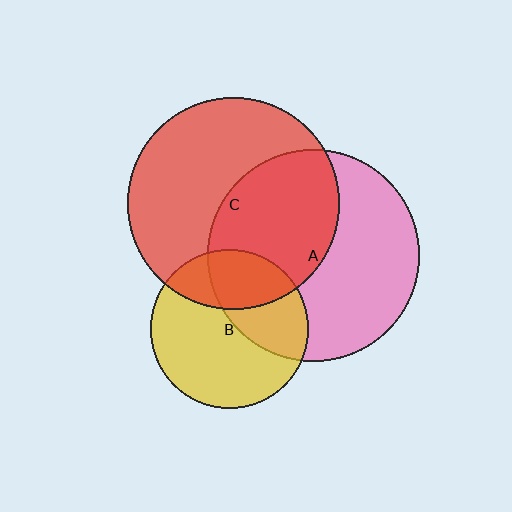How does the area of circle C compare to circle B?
Approximately 1.8 times.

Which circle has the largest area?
Circle A (pink).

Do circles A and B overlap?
Yes.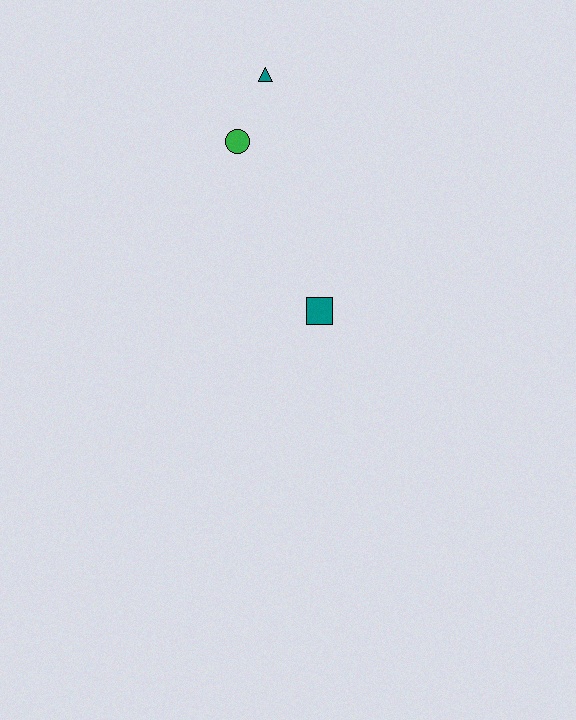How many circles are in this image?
There is 1 circle.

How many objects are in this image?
There are 3 objects.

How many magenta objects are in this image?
There are no magenta objects.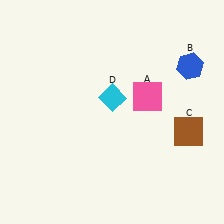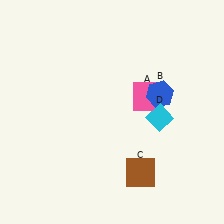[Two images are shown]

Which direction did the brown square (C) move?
The brown square (C) moved left.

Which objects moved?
The objects that moved are: the blue hexagon (B), the brown square (C), the cyan diamond (D).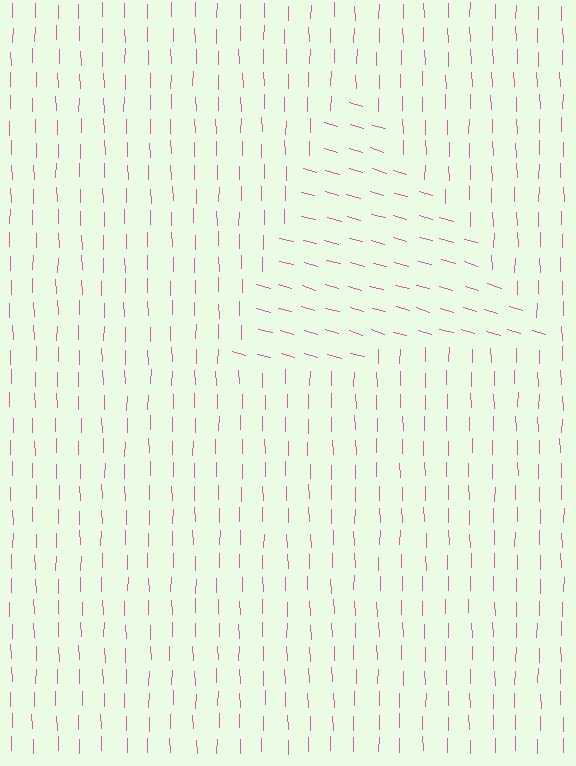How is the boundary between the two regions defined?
The boundary is defined purely by a change in line orientation (approximately 73 degrees difference). All lines are the same color and thickness.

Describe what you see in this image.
The image is filled with small pink line segments. A triangle region in the image has lines oriented differently from the surrounding lines, creating a visible texture boundary.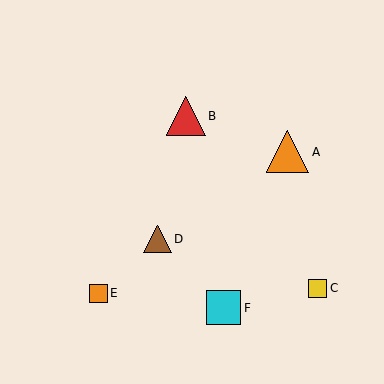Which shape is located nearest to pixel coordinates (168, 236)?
The brown triangle (labeled D) at (157, 239) is nearest to that location.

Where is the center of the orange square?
The center of the orange square is at (98, 293).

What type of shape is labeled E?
Shape E is an orange square.